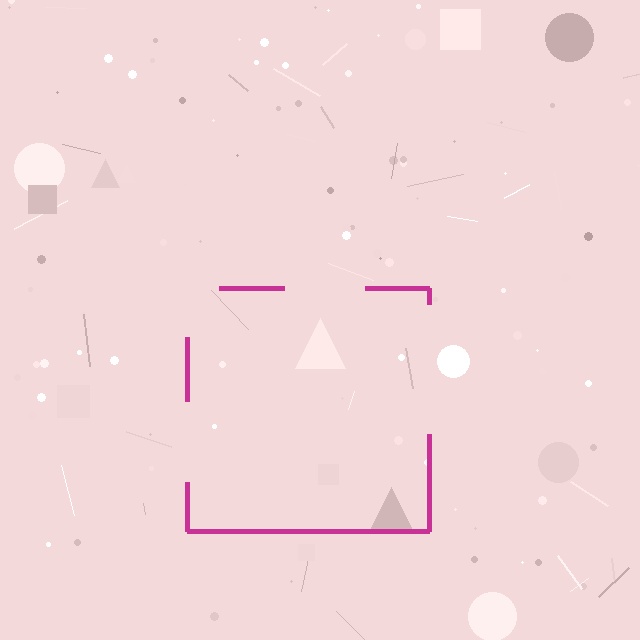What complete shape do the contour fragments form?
The contour fragments form a square.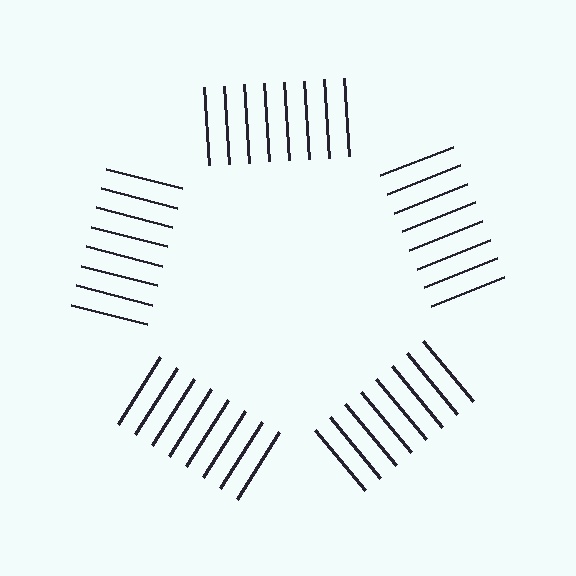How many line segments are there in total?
40 — 8 along each of the 5 edges.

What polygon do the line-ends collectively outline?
An illusory pentagon — the line segments terminate on its edges but no continuous stroke is drawn.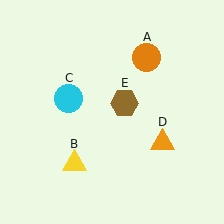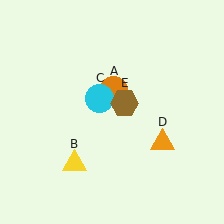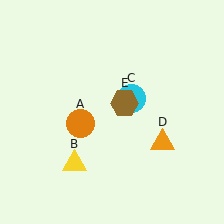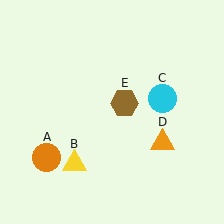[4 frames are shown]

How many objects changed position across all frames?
2 objects changed position: orange circle (object A), cyan circle (object C).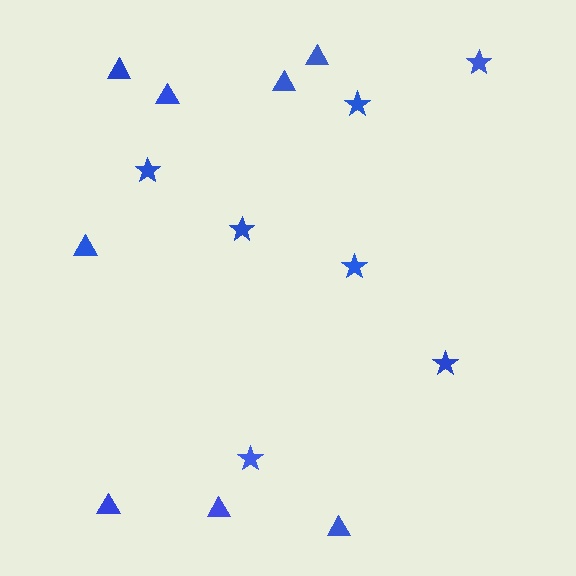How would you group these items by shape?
There are 2 groups: one group of stars (7) and one group of triangles (8).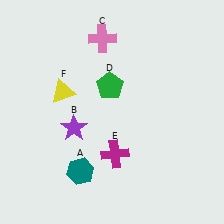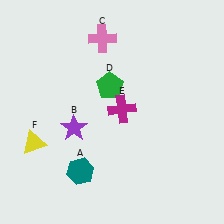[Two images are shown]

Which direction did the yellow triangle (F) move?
The yellow triangle (F) moved down.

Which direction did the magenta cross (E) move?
The magenta cross (E) moved up.